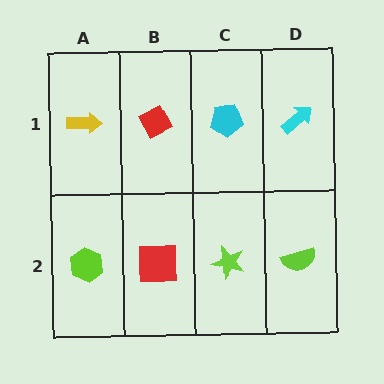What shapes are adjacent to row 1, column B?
A red square (row 2, column B), a yellow arrow (row 1, column A), a cyan pentagon (row 1, column C).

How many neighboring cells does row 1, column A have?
2.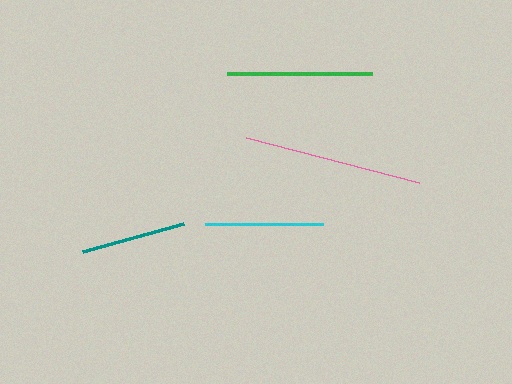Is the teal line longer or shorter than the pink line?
The pink line is longer than the teal line.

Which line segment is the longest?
The pink line is the longest at approximately 179 pixels.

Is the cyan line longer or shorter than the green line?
The green line is longer than the cyan line.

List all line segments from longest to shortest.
From longest to shortest: pink, green, cyan, teal.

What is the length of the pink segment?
The pink segment is approximately 179 pixels long.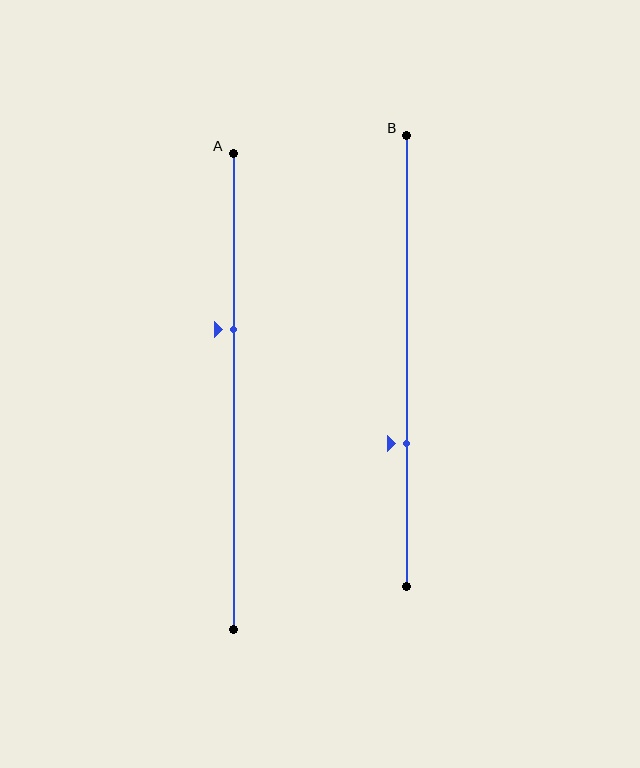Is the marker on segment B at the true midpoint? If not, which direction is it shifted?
No, the marker on segment B is shifted downward by about 18% of the segment length.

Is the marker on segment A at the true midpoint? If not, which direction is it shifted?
No, the marker on segment A is shifted upward by about 13% of the segment length.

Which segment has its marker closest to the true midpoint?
Segment A has its marker closest to the true midpoint.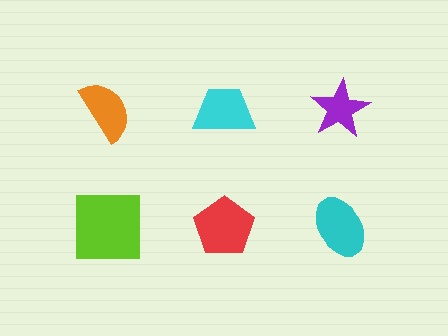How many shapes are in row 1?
3 shapes.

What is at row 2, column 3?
A cyan ellipse.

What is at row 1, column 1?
An orange semicircle.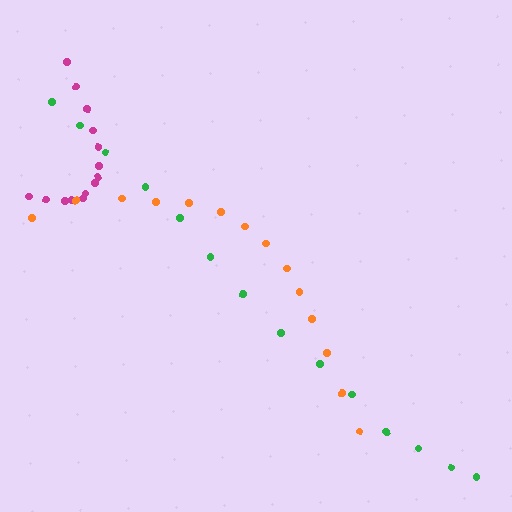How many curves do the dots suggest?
There are 3 distinct paths.